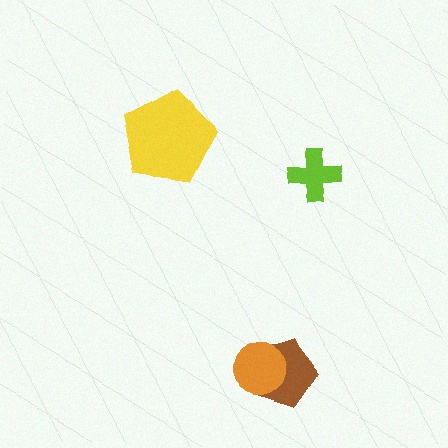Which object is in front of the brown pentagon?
The orange circle is in front of the brown pentagon.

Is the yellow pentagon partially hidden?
No, no other shape covers it.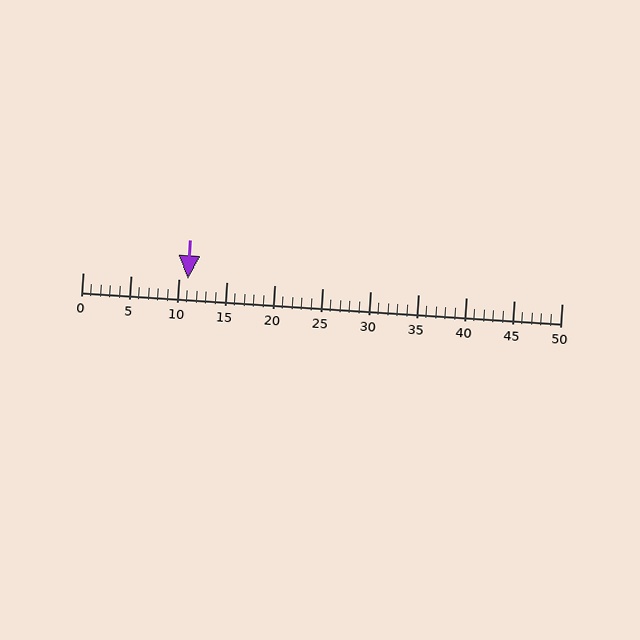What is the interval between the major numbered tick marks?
The major tick marks are spaced 5 units apart.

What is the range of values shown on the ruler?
The ruler shows values from 0 to 50.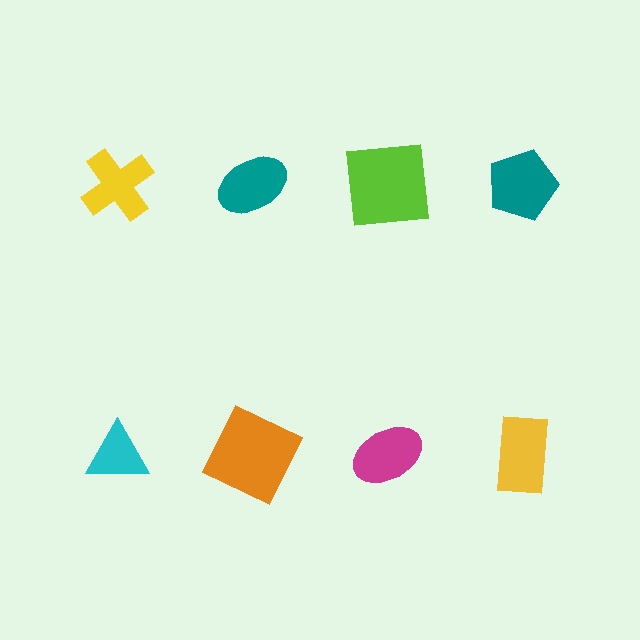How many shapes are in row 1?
4 shapes.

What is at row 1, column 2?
A teal ellipse.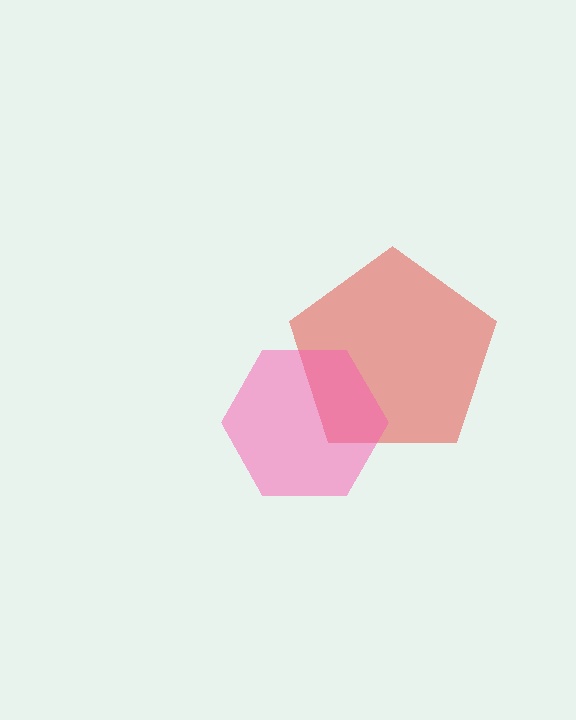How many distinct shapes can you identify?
There are 2 distinct shapes: a red pentagon, a pink hexagon.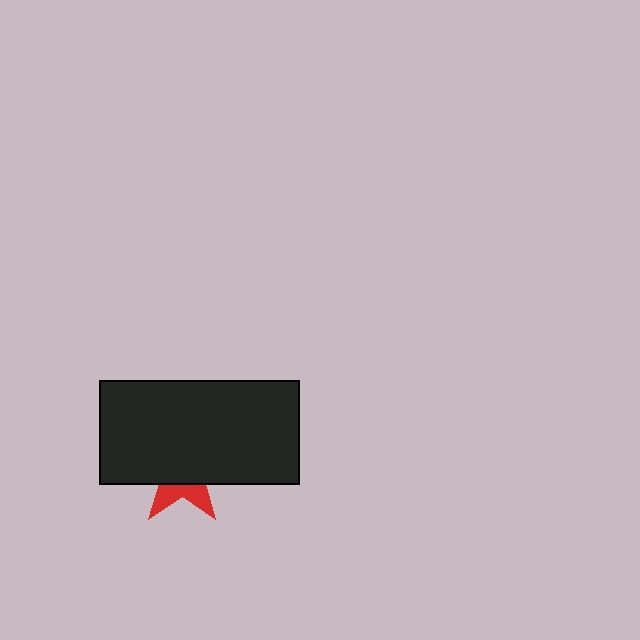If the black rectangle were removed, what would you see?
You would see the complete red star.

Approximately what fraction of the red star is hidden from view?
Roughly 69% of the red star is hidden behind the black rectangle.